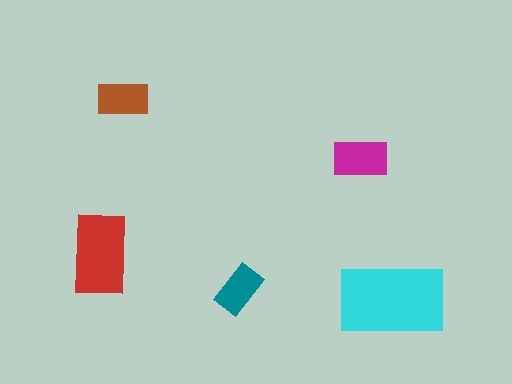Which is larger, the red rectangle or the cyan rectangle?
The cyan one.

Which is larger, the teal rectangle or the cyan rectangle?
The cyan one.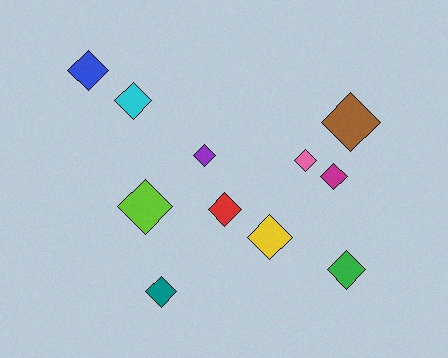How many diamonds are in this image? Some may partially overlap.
There are 11 diamonds.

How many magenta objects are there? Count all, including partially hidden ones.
There is 1 magenta object.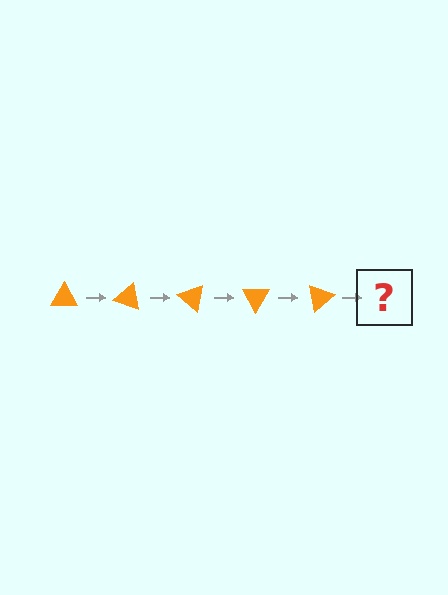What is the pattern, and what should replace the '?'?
The pattern is that the triangle rotates 20 degrees each step. The '?' should be an orange triangle rotated 100 degrees.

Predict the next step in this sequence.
The next step is an orange triangle rotated 100 degrees.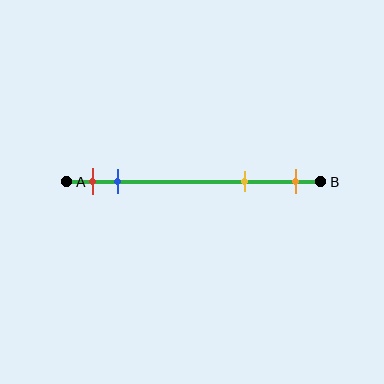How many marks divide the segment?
There are 4 marks dividing the segment.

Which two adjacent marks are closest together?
The red and blue marks are the closest adjacent pair.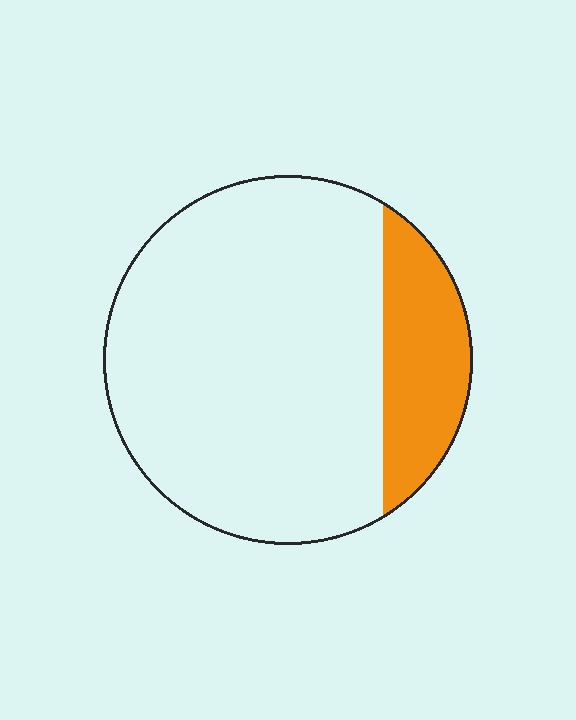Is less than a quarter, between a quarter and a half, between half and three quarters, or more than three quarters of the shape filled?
Less than a quarter.